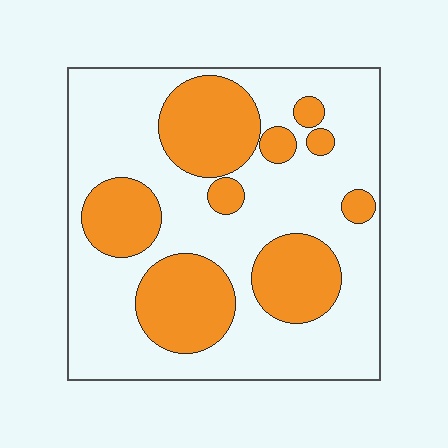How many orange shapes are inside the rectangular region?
9.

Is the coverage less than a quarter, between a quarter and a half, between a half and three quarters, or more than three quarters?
Between a quarter and a half.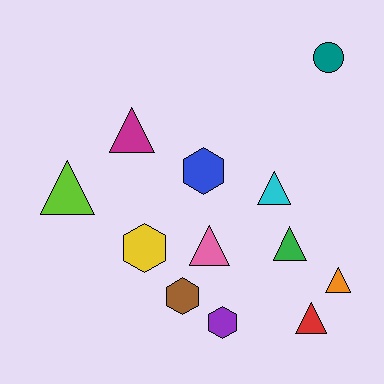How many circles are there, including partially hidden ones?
There is 1 circle.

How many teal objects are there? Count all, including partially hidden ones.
There is 1 teal object.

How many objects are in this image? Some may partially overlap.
There are 12 objects.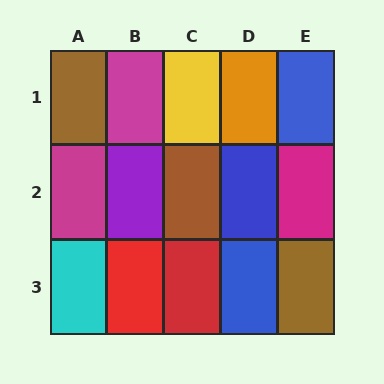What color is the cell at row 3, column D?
Blue.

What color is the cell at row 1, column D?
Orange.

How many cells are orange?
1 cell is orange.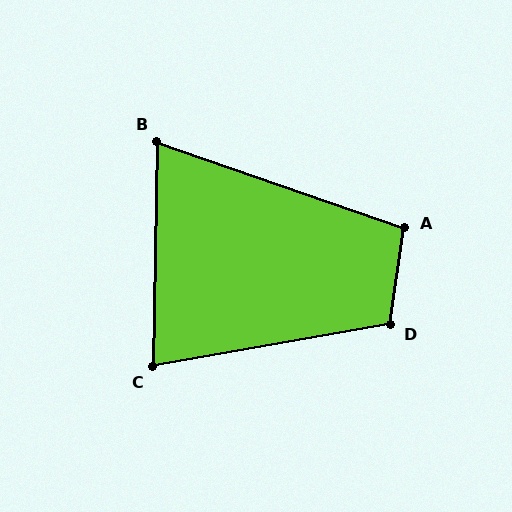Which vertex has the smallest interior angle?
B, at approximately 72 degrees.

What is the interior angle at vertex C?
Approximately 79 degrees (acute).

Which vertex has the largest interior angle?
D, at approximately 108 degrees.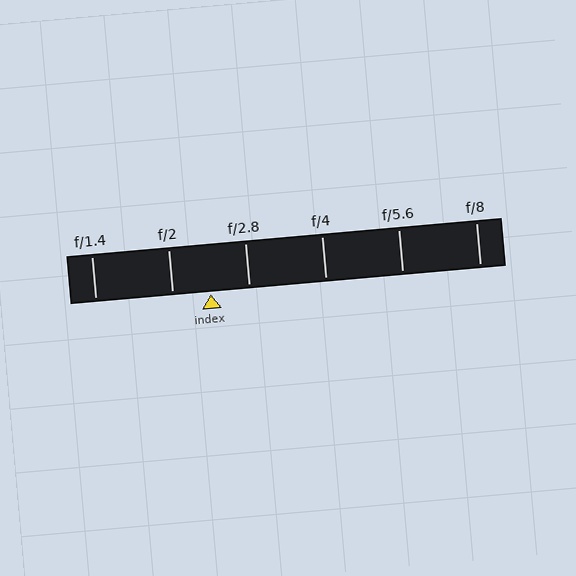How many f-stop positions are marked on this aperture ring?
There are 6 f-stop positions marked.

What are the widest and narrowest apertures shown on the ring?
The widest aperture shown is f/1.4 and the narrowest is f/8.